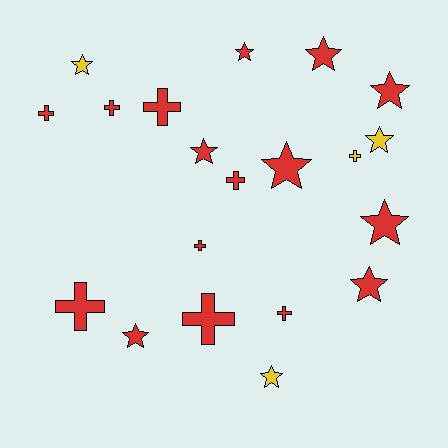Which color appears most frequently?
Red, with 16 objects.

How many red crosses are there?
There are 8 red crosses.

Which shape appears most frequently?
Star, with 11 objects.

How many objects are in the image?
There are 20 objects.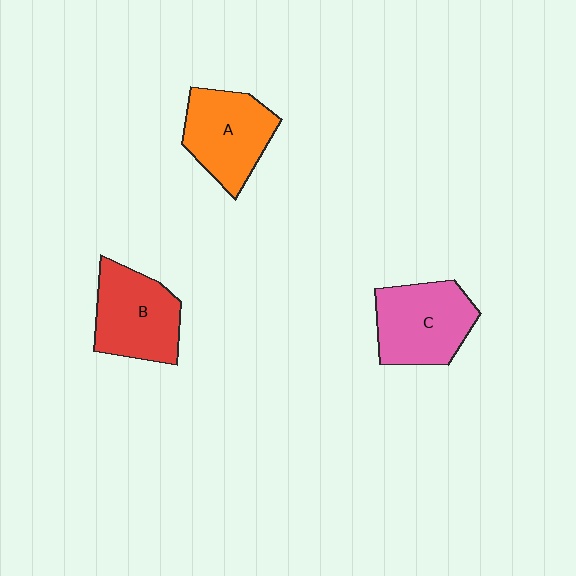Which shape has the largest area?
Shape C (pink).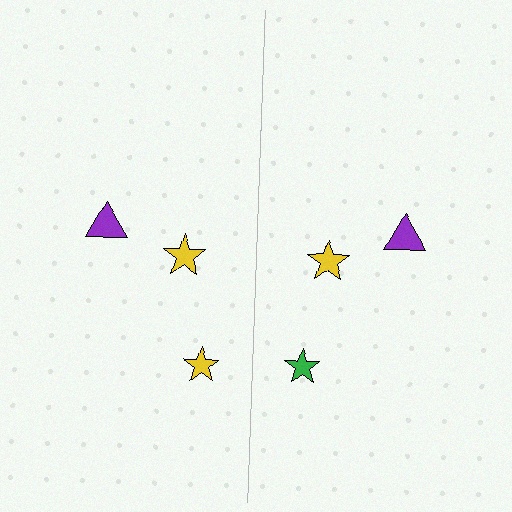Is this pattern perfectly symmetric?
No, the pattern is not perfectly symmetric. The green star on the right side breaks the symmetry — its mirror counterpart is yellow.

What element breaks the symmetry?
The green star on the right side breaks the symmetry — its mirror counterpart is yellow.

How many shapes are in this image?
There are 6 shapes in this image.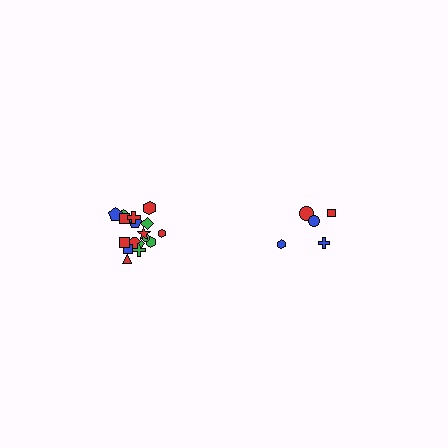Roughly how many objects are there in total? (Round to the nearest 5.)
Roughly 25 objects in total.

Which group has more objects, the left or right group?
The left group.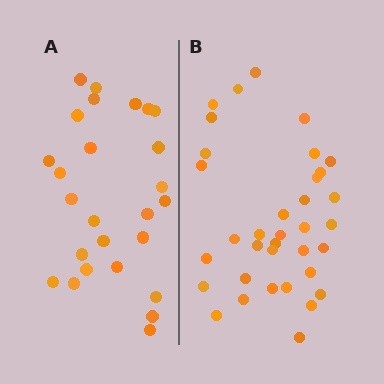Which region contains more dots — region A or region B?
Region B (the right region) has more dots.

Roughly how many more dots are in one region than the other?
Region B has roughly 8 or so more dots than region A.